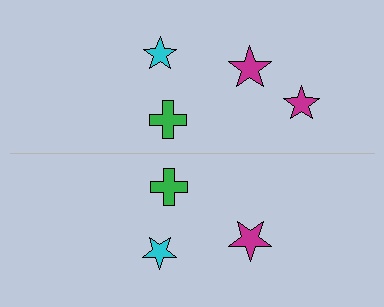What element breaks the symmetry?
A magenta star is missing from the bottom side.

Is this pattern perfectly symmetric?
No, the pattern is not perfectly symmetric. A magenta star is missing from the bottom side.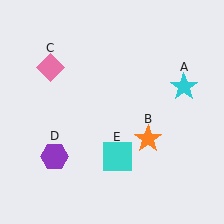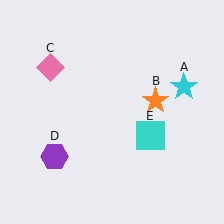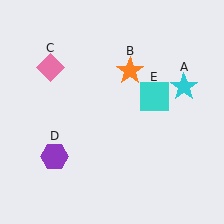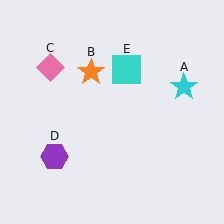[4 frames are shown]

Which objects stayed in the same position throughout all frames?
Cyan star (object A) and pink diamond (object C) and purple hexagon (object D) remained stationary.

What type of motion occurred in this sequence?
The orange star (object B), cyan square (object E) rotated counterclockwise around the center of the scene.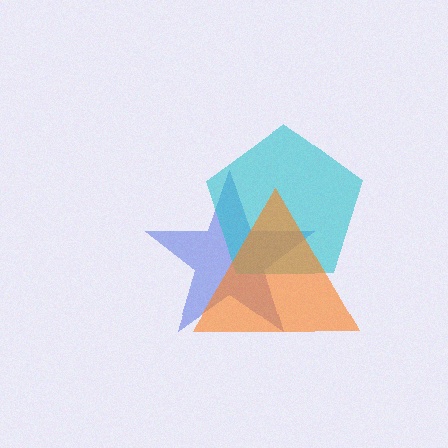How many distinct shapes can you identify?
There are 3 distinct shapes: a blue star, a cyan pentagon, an orange triangle.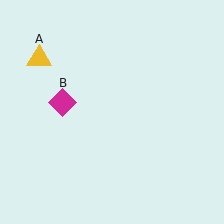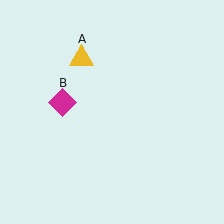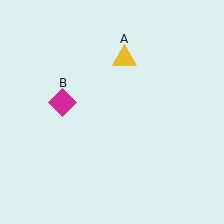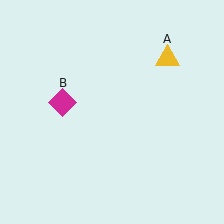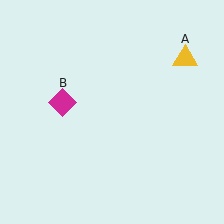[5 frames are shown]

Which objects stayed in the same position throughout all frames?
Magenta diamond (object B) remained stationary.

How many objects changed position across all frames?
1 object changed position: yellow triangle (object A).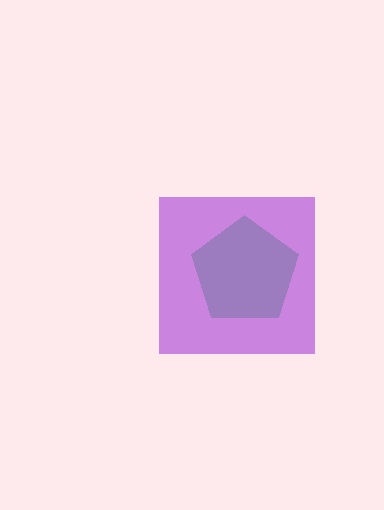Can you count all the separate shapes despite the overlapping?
Yes, there are 2 separate shapes.